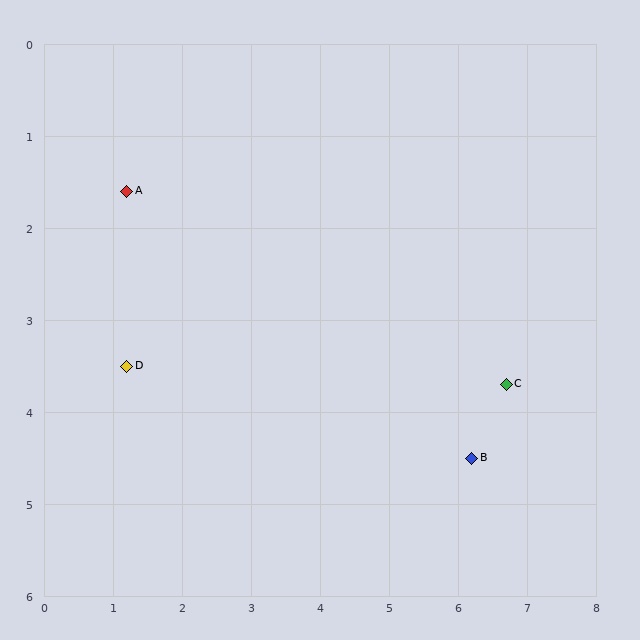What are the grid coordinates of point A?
Point A is at approximately (1.2, 1.6).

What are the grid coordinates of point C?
Point C is at approximately (6.7, 3.7).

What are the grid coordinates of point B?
Point B is at approximately (6.2, 4.5).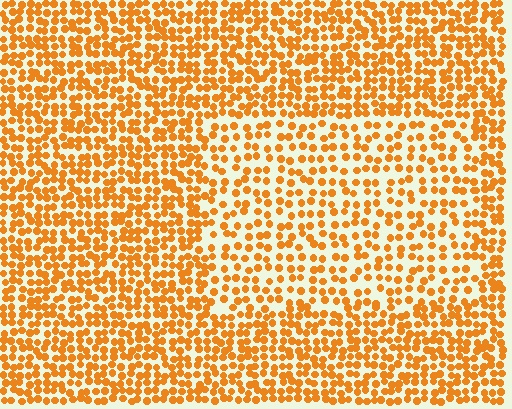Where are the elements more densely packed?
The elements are more densely packed outside the rectangle boundary.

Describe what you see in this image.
The image contains small orange elements arranged at two different densities. A rectangle-shaped region is visible where the elements are less densely packed than the surrounding area.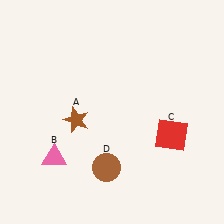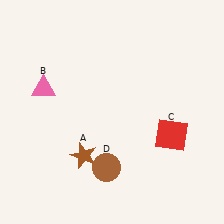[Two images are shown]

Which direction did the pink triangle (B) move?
The pink triangle (B) moved up.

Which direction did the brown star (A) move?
The brown star (A) moved down.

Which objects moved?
The objects that moved are: the brown star (A), the pink triangle (B).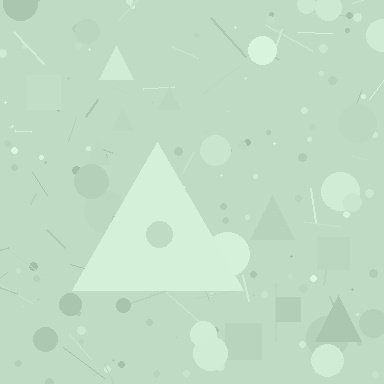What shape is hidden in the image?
A triangle is hidden in the image.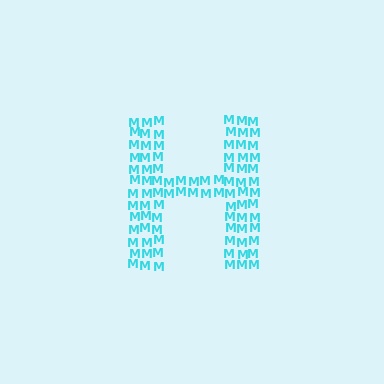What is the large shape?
The large shape is the letter H.